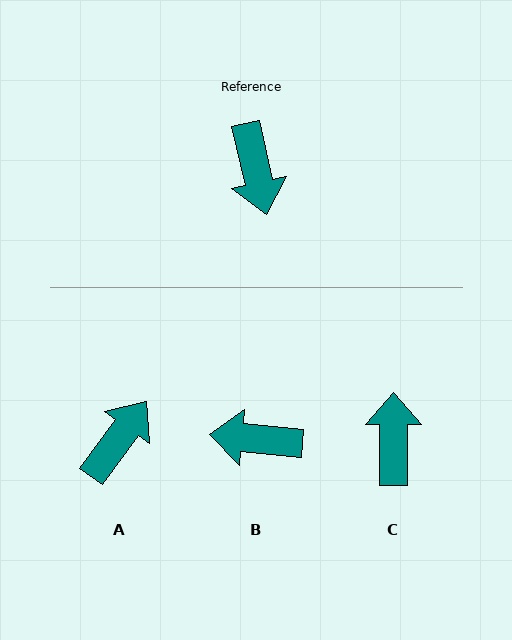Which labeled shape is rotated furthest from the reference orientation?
C, about 167 degrees away.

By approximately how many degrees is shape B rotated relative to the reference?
Approximately 109 degrees clockwise.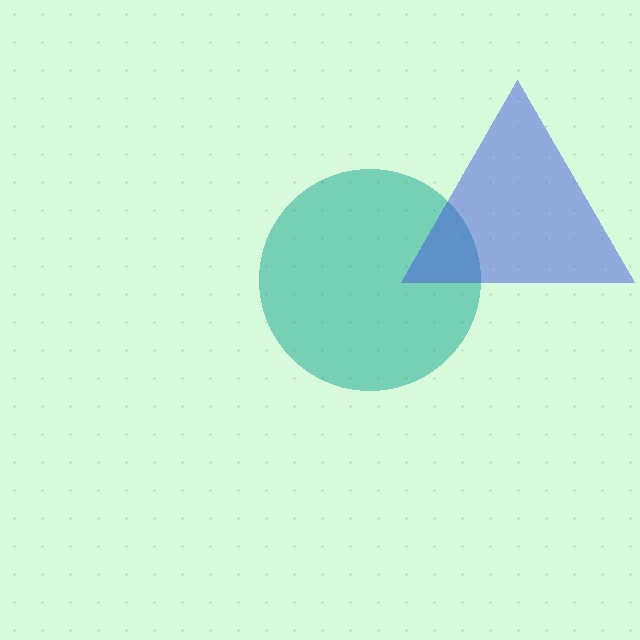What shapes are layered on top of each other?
The layered shapes are: a teal circle, a blue triangle.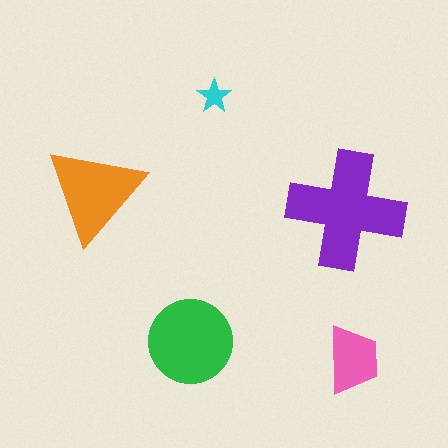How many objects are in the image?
There are 5 objects in the image.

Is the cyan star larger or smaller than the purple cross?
Smaller.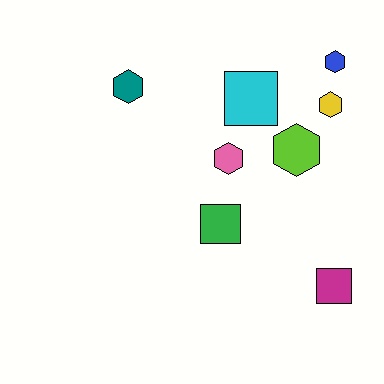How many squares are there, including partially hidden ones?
There are 3 squares.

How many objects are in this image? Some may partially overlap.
There are 8 objects.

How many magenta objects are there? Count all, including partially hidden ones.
There is 1 magenta object.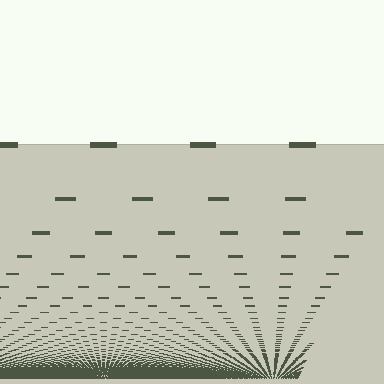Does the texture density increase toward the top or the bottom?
Density increases toward the bottom.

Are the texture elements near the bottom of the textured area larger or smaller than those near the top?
Smaller. The gradient is inverted — elements near the bottom are smaller and denser.